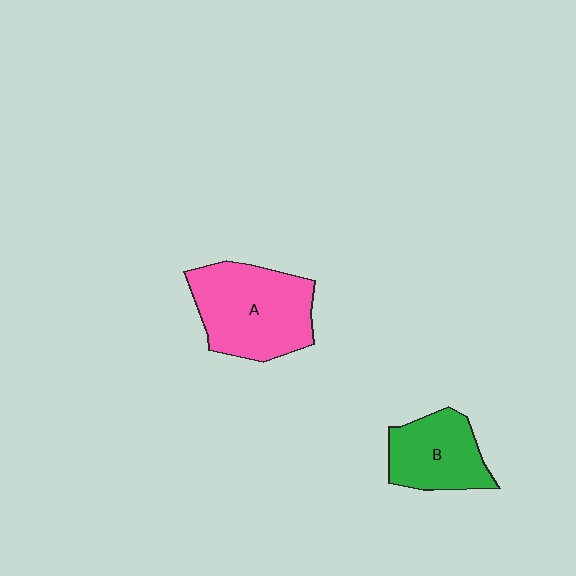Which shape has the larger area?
Shape A (pink).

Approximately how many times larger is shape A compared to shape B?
Approximately 1.5 times.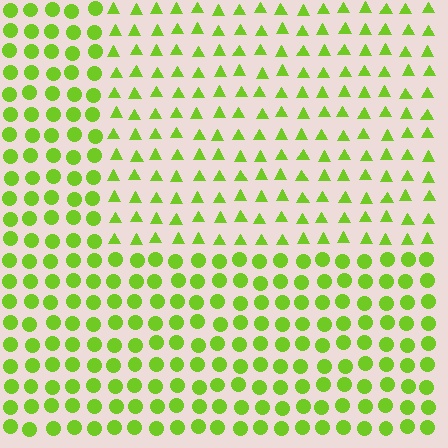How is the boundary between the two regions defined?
The boundary is defined by a change in element shape: triangles inside vs. circles outside. All elements share the same color and spacing.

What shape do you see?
I see a rectangle.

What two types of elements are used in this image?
The image uses triangles inside the rectangle region and circles outside it.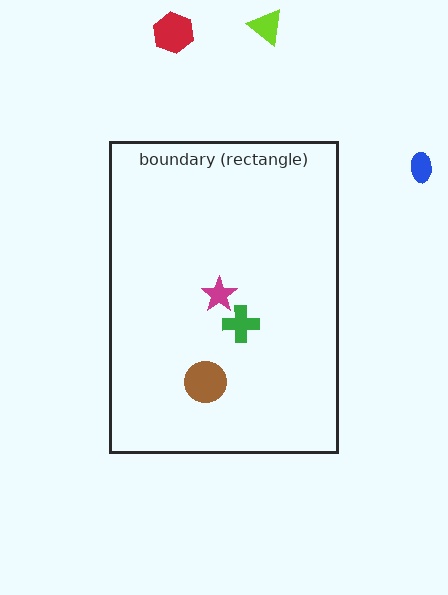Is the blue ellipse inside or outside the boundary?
Outside.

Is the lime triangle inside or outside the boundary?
Outside.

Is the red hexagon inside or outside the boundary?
Outside.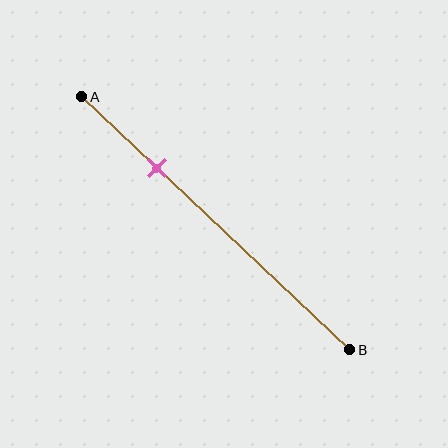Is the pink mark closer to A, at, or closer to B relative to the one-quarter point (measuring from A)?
The pink mark is closer to point B than the one-quarter point of segment AB.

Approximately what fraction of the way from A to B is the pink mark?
The pink mark is approximately 30% of the way from A to B.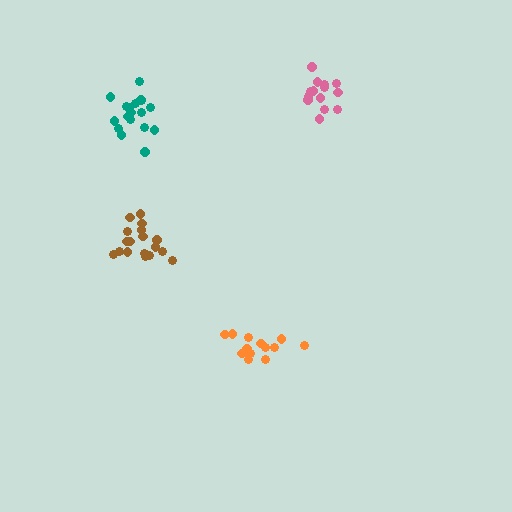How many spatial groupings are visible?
There are 4 spatial groupings.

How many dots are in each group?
Group 1: 14 dots, Group 2: 14 dots, Group 3: 19 dots, Group 4: 18 dots (65 total).